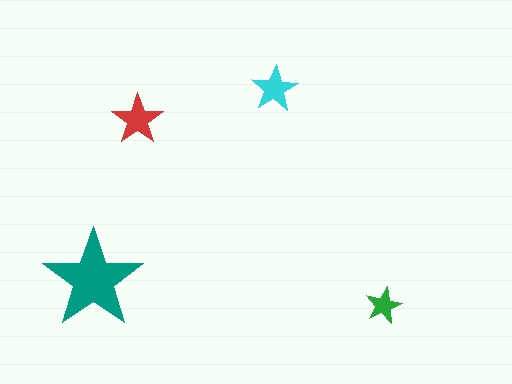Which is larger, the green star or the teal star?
The teal one.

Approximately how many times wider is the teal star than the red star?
About 2 times wider.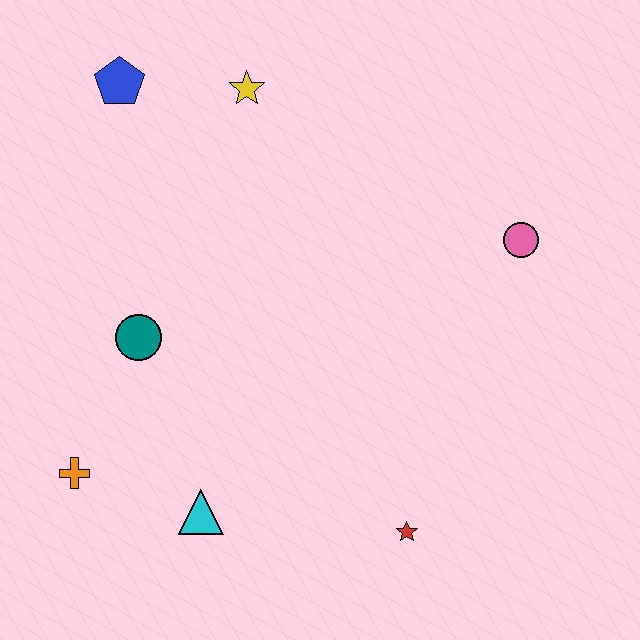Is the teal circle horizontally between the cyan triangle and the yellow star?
No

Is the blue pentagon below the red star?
No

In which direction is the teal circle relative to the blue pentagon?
The teal circle is below the blue pentagon.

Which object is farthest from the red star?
The blue pentagon is farthest from the red star.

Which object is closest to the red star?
The cyan triangle is closest to the red star.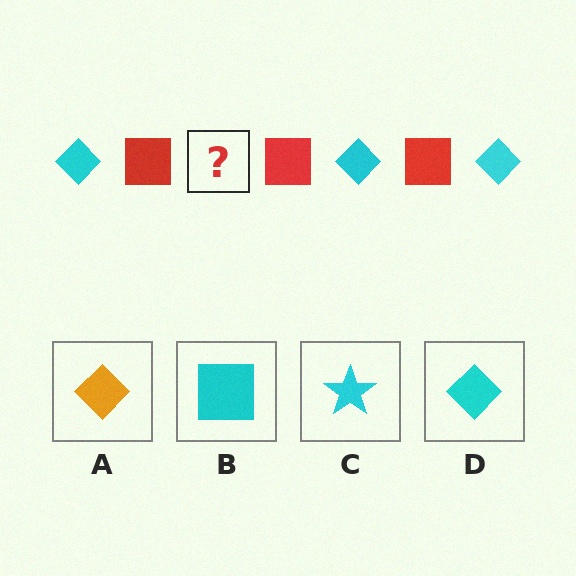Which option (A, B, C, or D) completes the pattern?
D.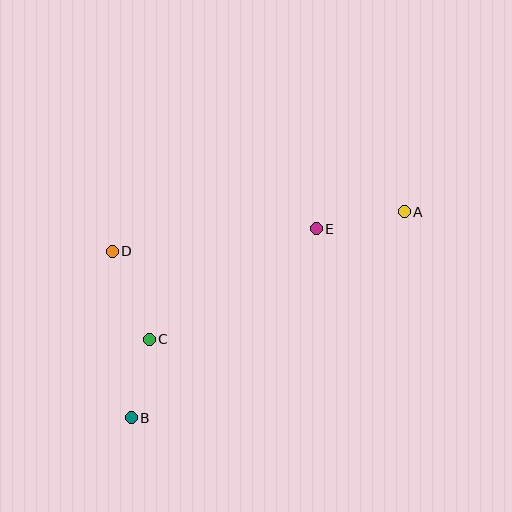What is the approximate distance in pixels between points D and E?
The distance between D and E is approximately 205 pixels.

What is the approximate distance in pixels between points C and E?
The distance between C and E is approximately 200 pixels.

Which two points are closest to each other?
Points B and C are closest to each other.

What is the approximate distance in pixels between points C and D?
The distance between C and D is approximately 95 pixels.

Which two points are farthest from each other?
Points A and B are farthest from each other.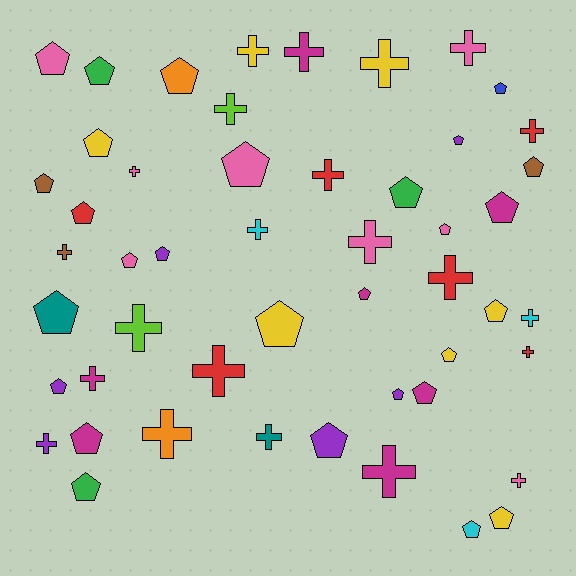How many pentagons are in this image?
There are 28 pentagons.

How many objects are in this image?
There are 50 objects.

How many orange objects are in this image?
There are 2 orange objects.